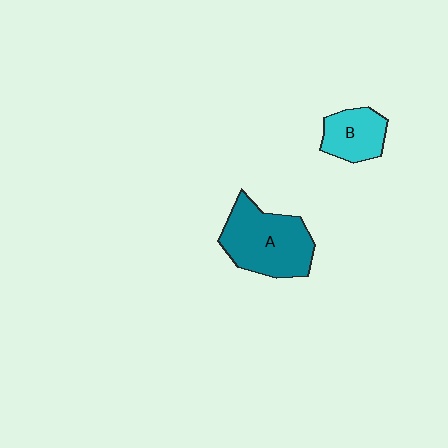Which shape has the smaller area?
Shape B (cyan).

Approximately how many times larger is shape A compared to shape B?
Approximately 1.9 times.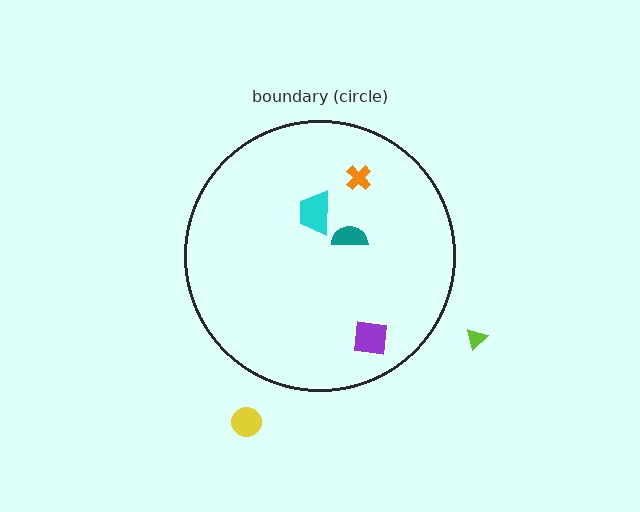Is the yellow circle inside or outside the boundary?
Outside.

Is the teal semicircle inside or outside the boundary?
Inside.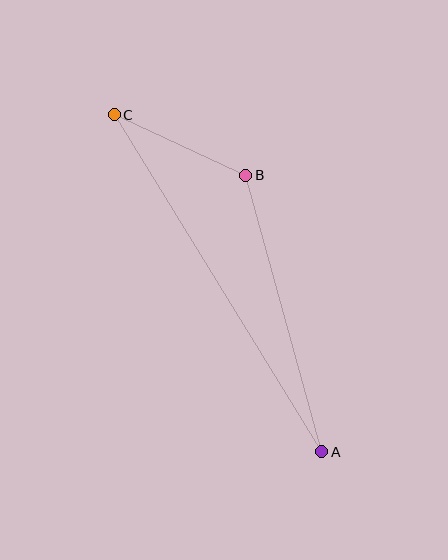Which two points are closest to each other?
Points B and C are closest to each other.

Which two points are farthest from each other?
Points A and C are farthest from each other.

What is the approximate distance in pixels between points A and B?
The distance between A and B is approximately 287 pixels.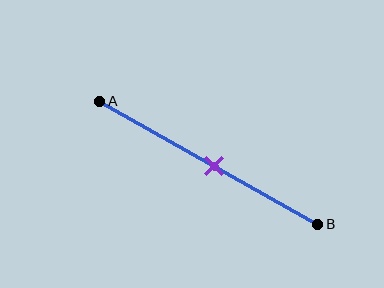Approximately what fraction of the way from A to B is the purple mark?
The purple mark is approximately 55% of the way from A to B.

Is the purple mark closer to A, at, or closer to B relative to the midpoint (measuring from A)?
The purple mark is approximately at the midpoint of segment AB.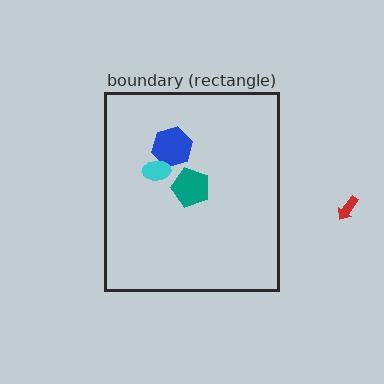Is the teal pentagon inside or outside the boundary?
Inside.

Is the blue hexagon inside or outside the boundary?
Inside.